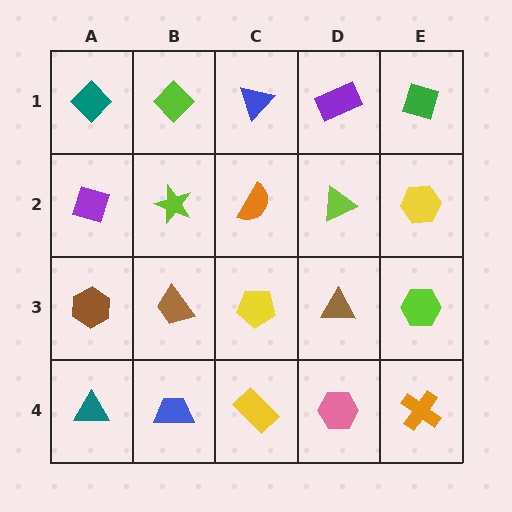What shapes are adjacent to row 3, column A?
A purple diamond (row 2, column A), a teal triangle (row 4, column A), a brown trapezoid (row 3, column B).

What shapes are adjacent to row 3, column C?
An orange semicircle (row 2, column C), a yellow rectangle (row 4, column C), a brown trapezoid (row 3, column B), a brown triangle (row 3, column D).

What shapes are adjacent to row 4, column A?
A brown hexagon (row 3, column A), a blue trapezoid (row 4, column B).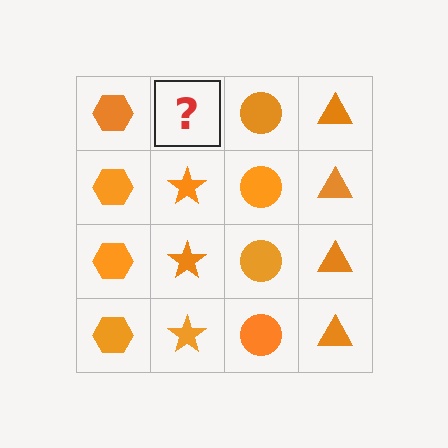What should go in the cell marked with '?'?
The missing cell should contain an orange star.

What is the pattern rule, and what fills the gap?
The rule is that each column has a consistent shape. The gap should be filled with an orange star.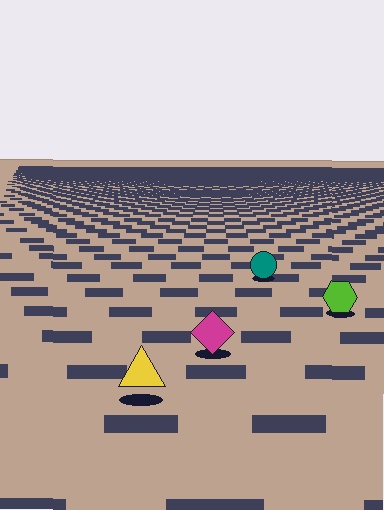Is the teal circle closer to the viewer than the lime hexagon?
No. The lime hexagon is closer — you can tell from the texture gradient: the ground texture is coarser near it.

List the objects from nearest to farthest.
From nearest to farthest: the yellow triangle, the magenta diamond, the lime hexagon, the teal circle.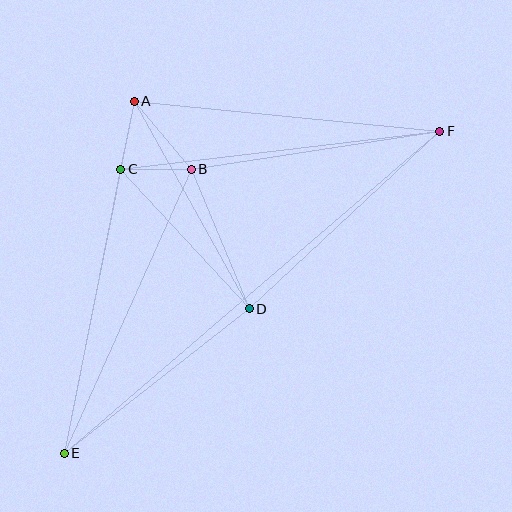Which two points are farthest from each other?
Points E and F are farthest from each other.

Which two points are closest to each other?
Points A and C are closest to each other.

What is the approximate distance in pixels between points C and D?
The distance between C and D is approximately 190 pixels.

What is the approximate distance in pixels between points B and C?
The distance between B and C is approximately 70 pixels.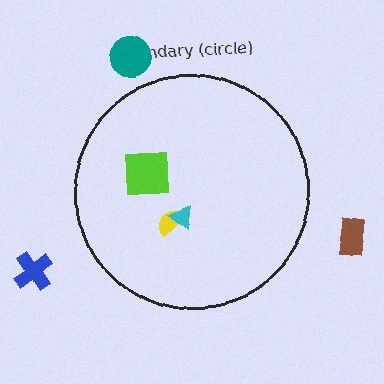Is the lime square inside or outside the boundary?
Inside.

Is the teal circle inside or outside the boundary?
Outside.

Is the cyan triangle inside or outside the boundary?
Inside.